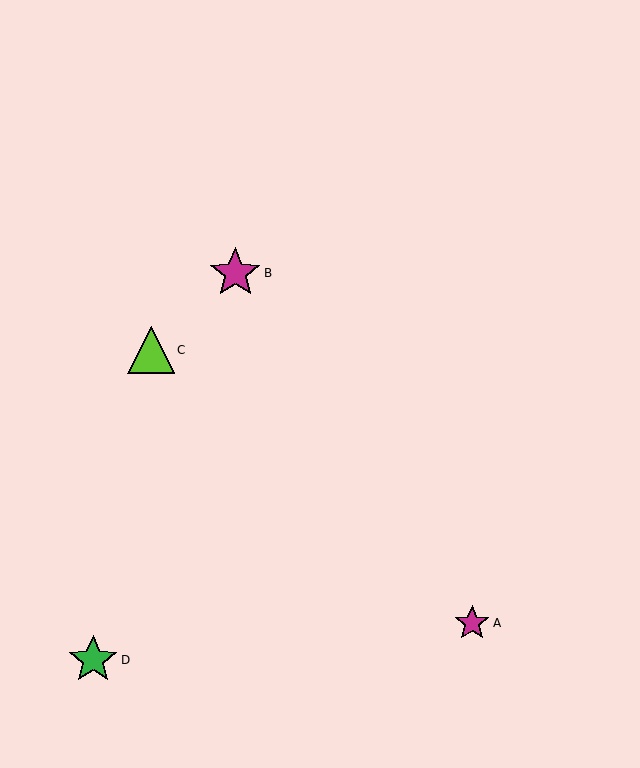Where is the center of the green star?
The center of the green star is at (93, 660).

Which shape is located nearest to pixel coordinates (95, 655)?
The green star (labeled D) at (93, 660) is nearest to that location.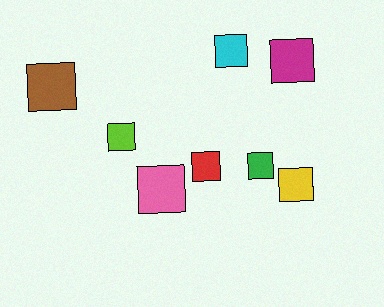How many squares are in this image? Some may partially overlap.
There are 8 squares.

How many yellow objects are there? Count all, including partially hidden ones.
There is 1 yellow object.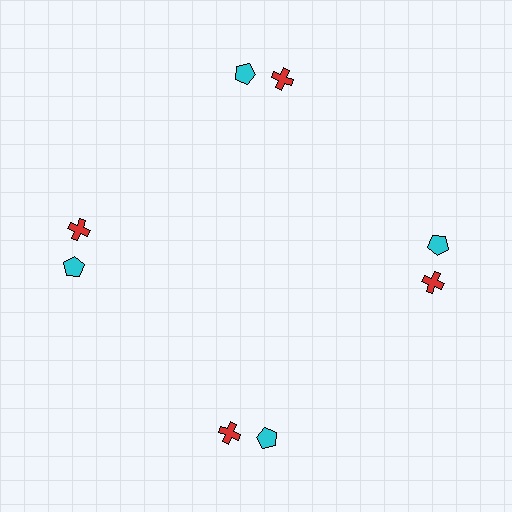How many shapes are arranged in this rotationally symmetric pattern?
There are 8 shapes, arranged in 4 groups of 2.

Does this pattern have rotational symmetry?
Yes, this pattern has 4-fold rotational symmetry. It looks the same after rotating 90 degrees around the center.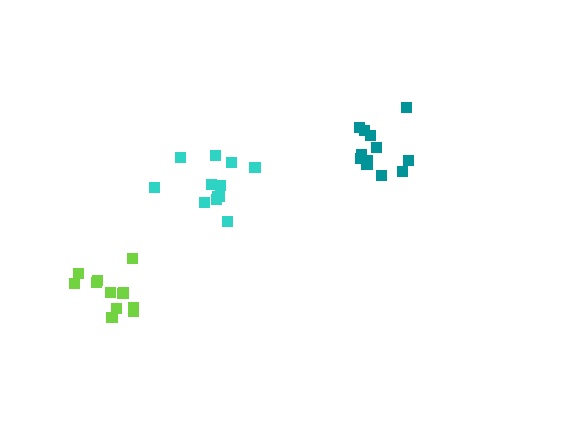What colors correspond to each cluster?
The clusters are colored: cyan, teal, lime.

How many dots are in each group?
Group 1: 13 dots, Group 2: 12 dots, Group 3: 12 dots (37 total).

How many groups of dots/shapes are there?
There are 3 groups.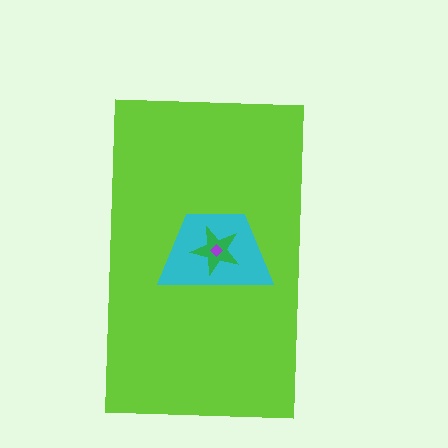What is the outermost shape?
The lime rectangle.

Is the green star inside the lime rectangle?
Yes.